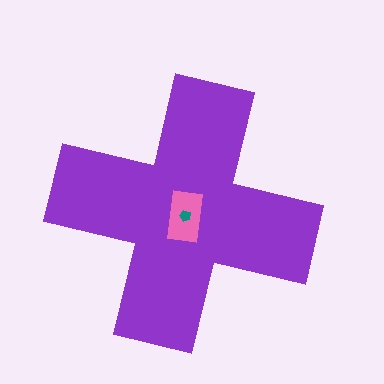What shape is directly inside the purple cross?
The pink rectangle.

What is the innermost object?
The teal pentagon.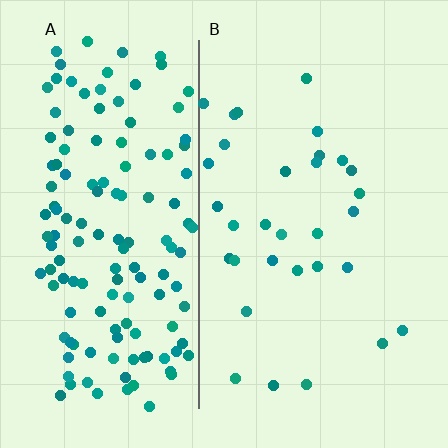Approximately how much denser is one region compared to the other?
Approximately 4.6× — region A over region B.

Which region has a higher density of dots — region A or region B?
A (the left).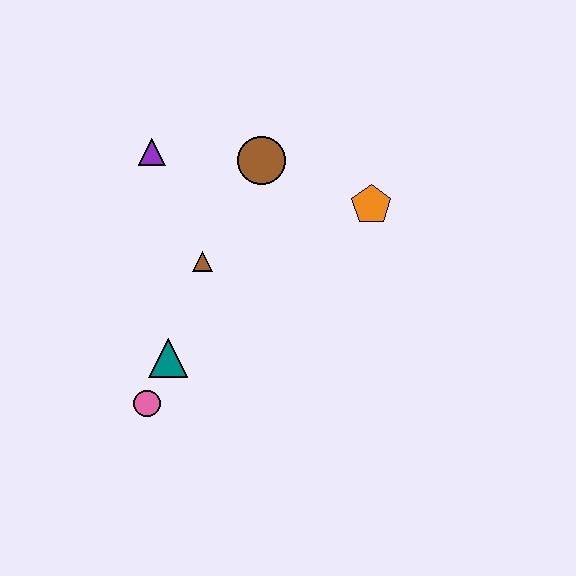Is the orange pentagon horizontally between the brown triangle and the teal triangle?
No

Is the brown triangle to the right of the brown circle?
No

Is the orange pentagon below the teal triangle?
No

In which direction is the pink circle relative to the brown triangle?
The pink circle is below the brown triangle.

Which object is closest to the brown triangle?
The teal triangle is closest to the brown triangle.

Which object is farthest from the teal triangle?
The orange pentagon is farthest from the teal triangle.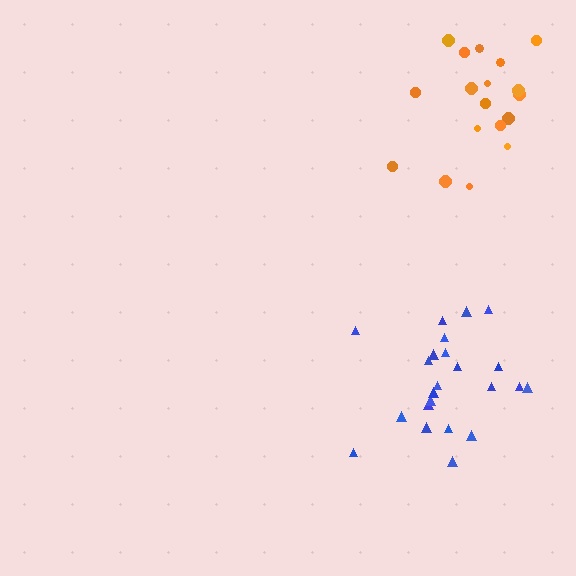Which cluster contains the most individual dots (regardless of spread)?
Blue (23).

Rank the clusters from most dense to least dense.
blue, orange.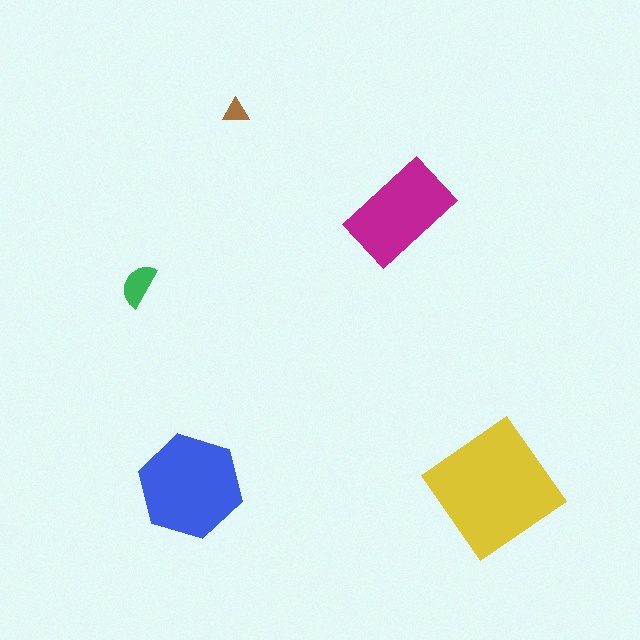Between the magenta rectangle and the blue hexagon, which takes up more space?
The blue hexagon.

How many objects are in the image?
There are 5 objects in the image.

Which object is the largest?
The yellow diamond.